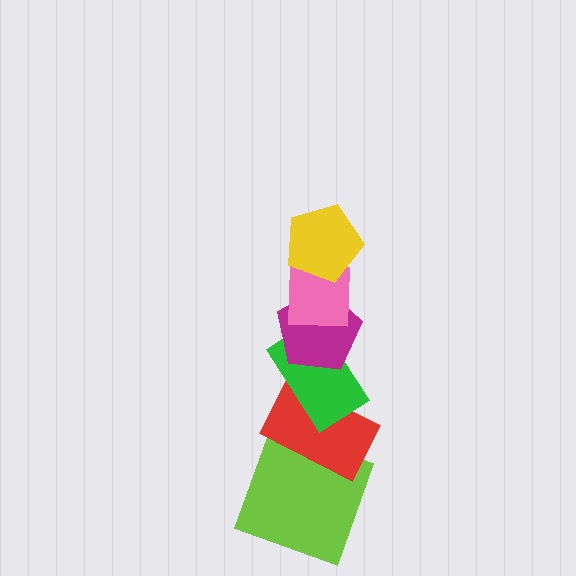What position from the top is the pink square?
The pink square is 2nd from the top.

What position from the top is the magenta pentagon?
The magenta pentagon is 3rd from the top.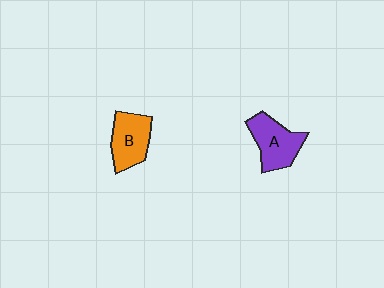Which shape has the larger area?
Shape A (purple).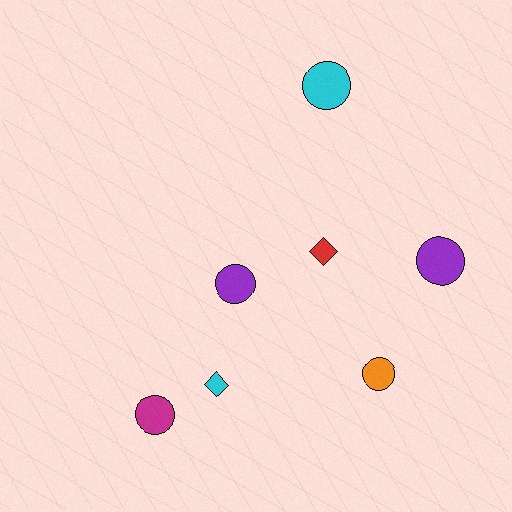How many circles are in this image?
There are 5 circles.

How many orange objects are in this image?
There is 1 orange object.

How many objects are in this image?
There are 7 objects.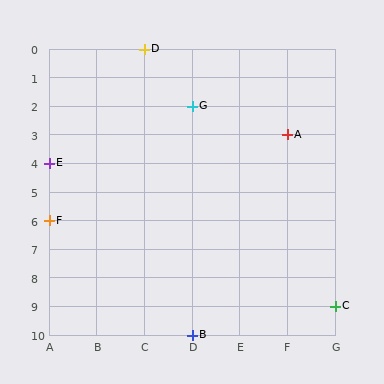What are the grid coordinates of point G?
Point G is at grid coordinates (D, 2).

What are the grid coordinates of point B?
Point B is at grid coordinates (D, 10).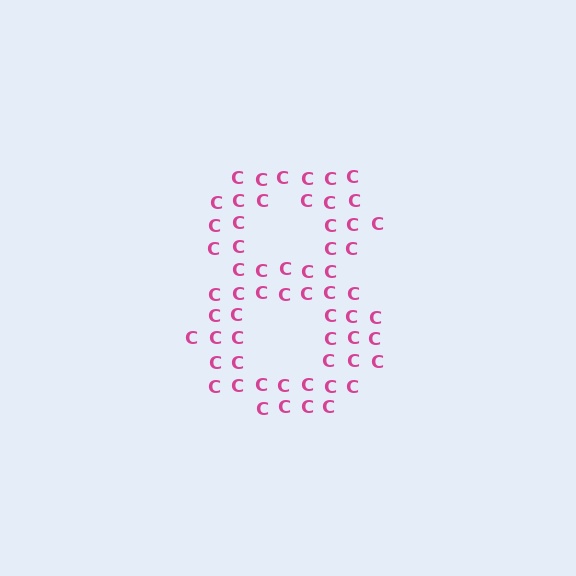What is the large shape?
The large shape is the digit 8.